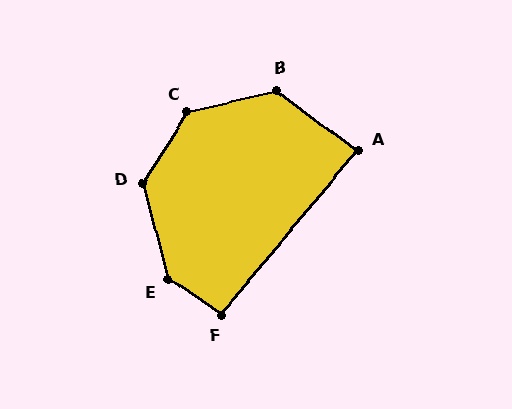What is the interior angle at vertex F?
Approximately 96 degrees (obtuse).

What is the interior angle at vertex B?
Approximately 131 degrees (obtuse).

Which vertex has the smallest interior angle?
A, at approximately 86 degrees.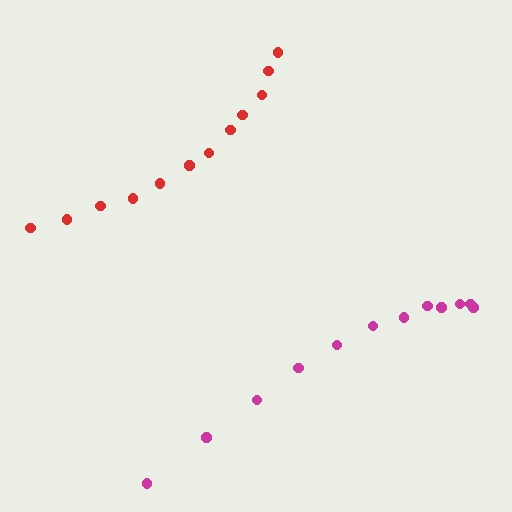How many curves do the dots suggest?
There are 2 distinct paths.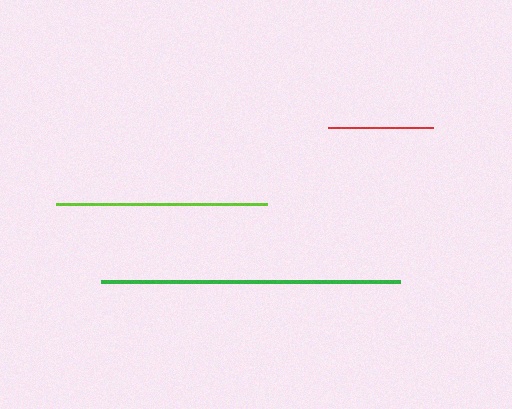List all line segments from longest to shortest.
From longest to shortest: green, lime, red.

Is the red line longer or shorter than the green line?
The green line is longer than the red line.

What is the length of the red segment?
The red segment is approximately 105 pixels long.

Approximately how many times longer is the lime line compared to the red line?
The lime line is approximately 2.0 times the length of the red line.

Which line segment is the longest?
The green line is the longest at approximately 299 pixels.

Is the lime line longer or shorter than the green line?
The green line is longer than the lime line.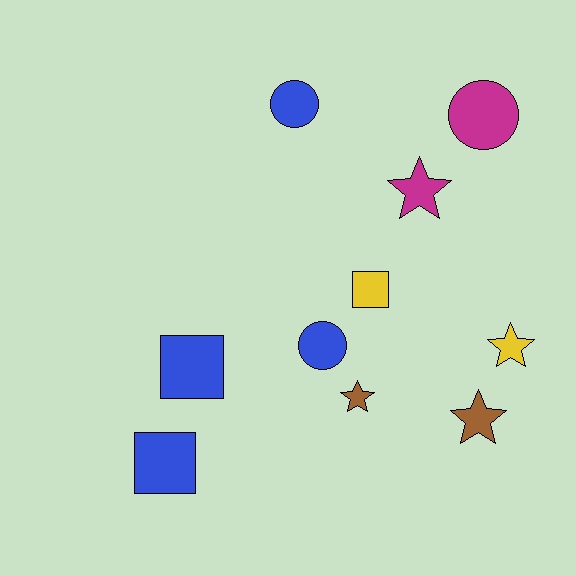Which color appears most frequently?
Blue, with 4 objects.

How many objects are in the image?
There are 10 objects.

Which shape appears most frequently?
Star, with 4 objects.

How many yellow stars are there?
There is 1 yellow star.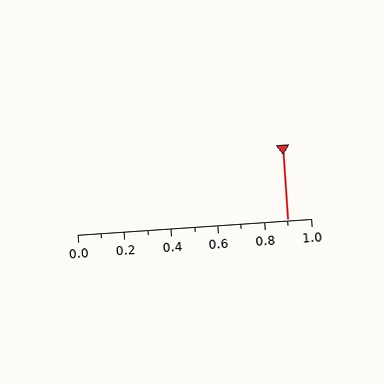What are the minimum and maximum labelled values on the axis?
The axis runs from 0.0 to 1.0.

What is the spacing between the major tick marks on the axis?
The major ticks are spaced 0.2 apart.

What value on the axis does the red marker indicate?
The marker indicates approximately 0.9.